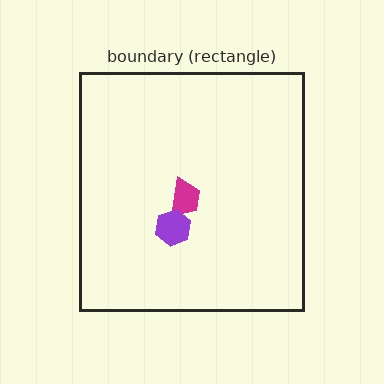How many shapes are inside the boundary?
2 inside, 0 outside.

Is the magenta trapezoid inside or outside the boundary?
Inside.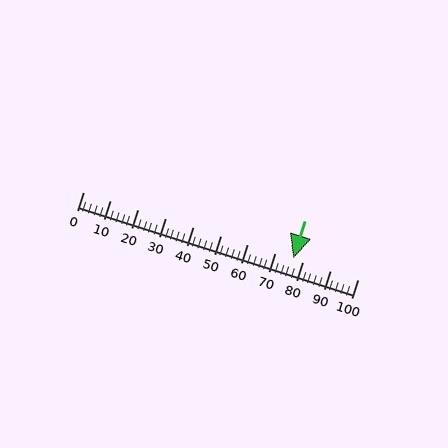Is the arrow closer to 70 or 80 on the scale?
The arrow is closer to 80.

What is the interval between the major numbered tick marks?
The major tick marks are spaced 10 units apart.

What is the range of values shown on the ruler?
The ruler shows values from 0 to 100.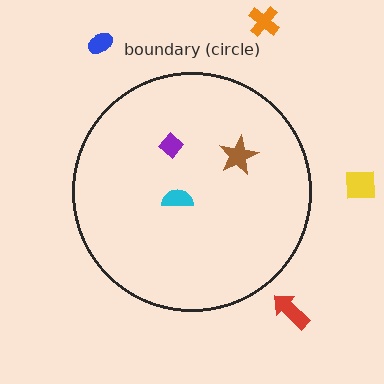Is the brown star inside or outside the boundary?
Inside.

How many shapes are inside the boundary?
3 inside, 4 outside.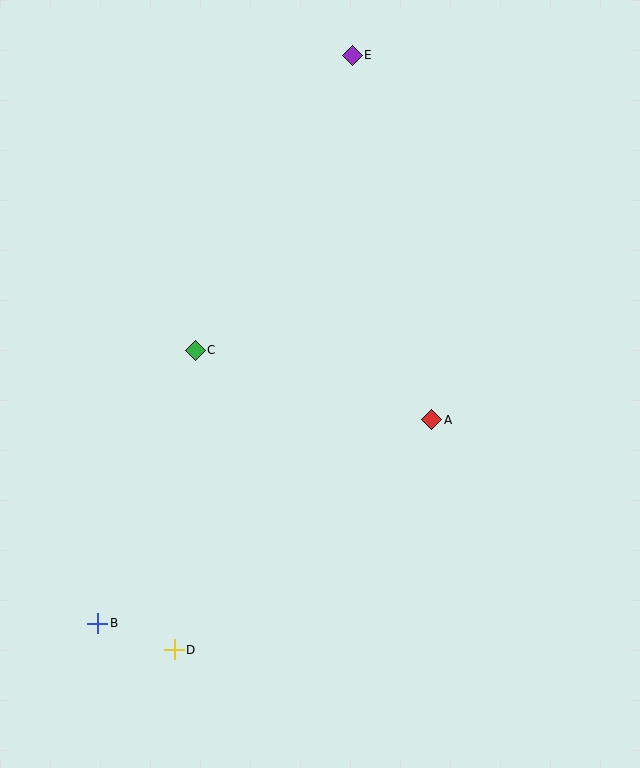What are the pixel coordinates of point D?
Point D is at (174, 650).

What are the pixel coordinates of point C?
Point C is at (195, 350).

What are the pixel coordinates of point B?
Point B is at (98, 623).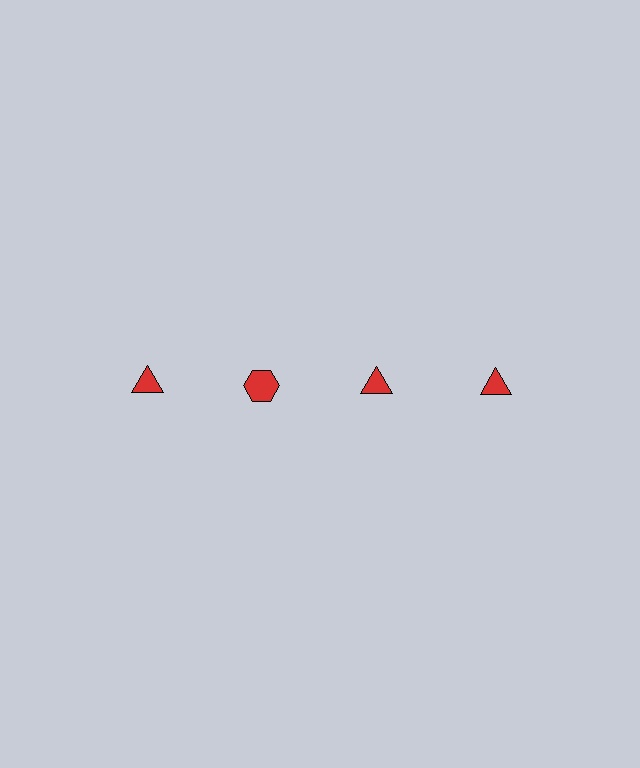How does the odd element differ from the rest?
It has a different shape: hexagon instead of triangle.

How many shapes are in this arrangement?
There are 4 shapes arranged in a grid pattern.